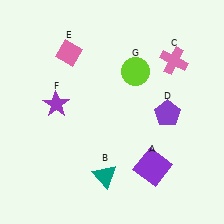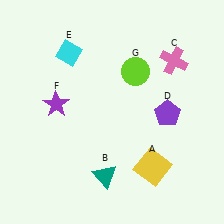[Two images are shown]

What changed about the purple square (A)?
In Image 1, A is purple. In Image 2, it changed to yellow.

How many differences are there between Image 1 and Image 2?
There are 2 differences between the two images.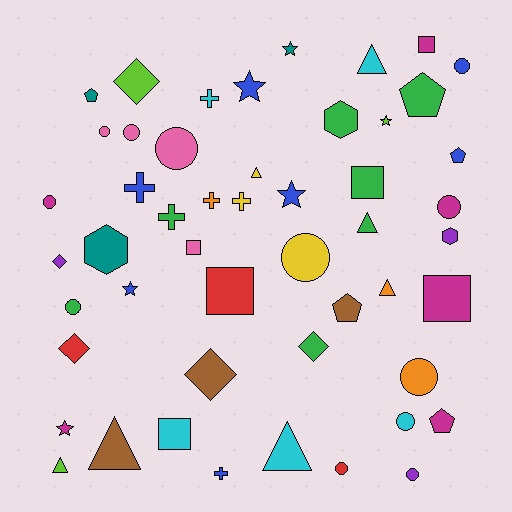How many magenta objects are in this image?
There are 6 magenta objects.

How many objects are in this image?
There are 50 objects.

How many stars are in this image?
There are 6 stars.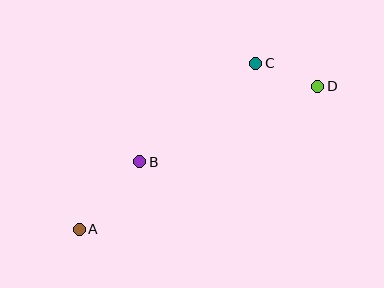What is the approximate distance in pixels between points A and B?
The distance between A and B is approximately 91 pixels.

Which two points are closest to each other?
Points C and D are closest to each other.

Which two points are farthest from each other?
Points A and D are farthest from each other.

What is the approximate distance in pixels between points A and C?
The distance between A and C is approximately 242 pixels.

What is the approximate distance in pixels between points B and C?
The distance between B and C is approximately 152 pixels.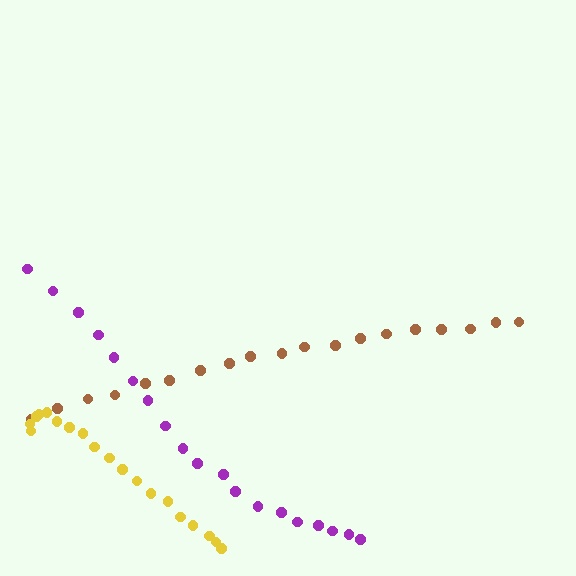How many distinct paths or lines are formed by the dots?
There are 3 distinct paths.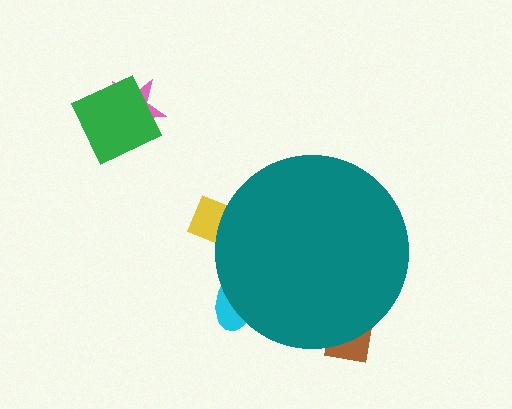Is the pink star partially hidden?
No, the pink star is fully visible.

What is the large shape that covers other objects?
A teal circle.